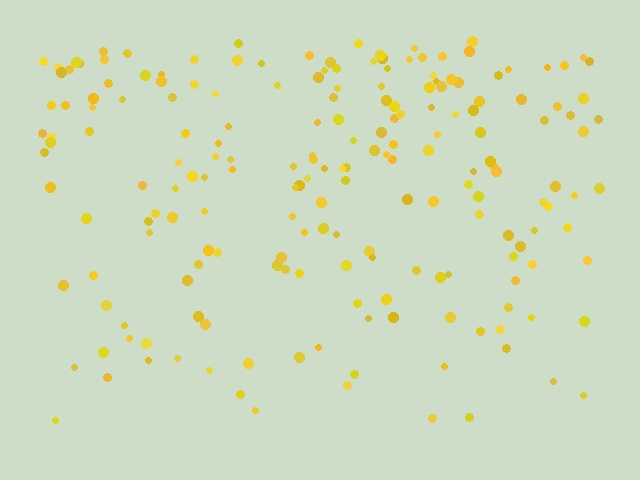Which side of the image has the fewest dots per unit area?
The bottom.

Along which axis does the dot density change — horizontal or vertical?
Vertical.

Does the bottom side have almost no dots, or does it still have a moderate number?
Still a moderate number, just noticeably fewer than the top.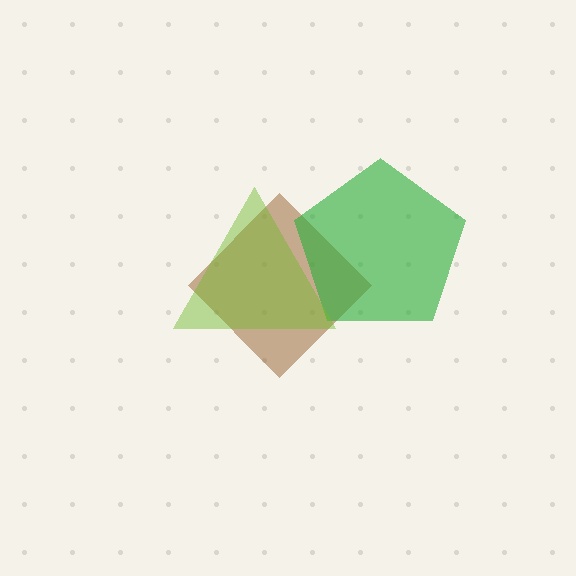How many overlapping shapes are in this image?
There are 3 overlapping shapes in the image.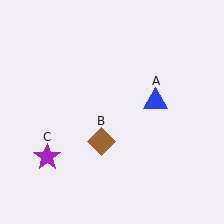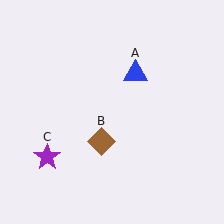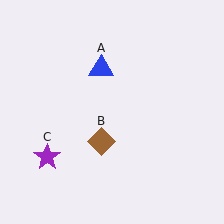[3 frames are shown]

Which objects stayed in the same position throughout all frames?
Brown diamond (object B) and purple star (object C) remained stationary.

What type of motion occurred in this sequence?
The blue triangle (object A) rotated counterclockwise around the center of the scene.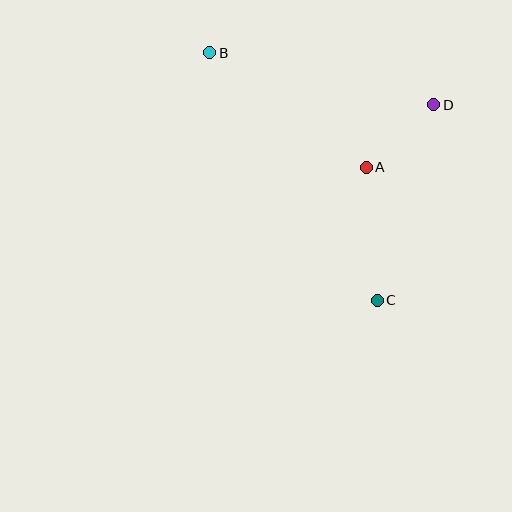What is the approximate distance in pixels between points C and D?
The distance between C and D is approximately 204 pixels.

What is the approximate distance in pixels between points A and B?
The distance between A and B is approximately 194 pixels.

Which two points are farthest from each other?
Points B and C are farthest from each other.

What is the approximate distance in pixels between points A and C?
The distance between A and C is approximately 133 pixels.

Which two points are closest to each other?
Points A and D are closest to each other.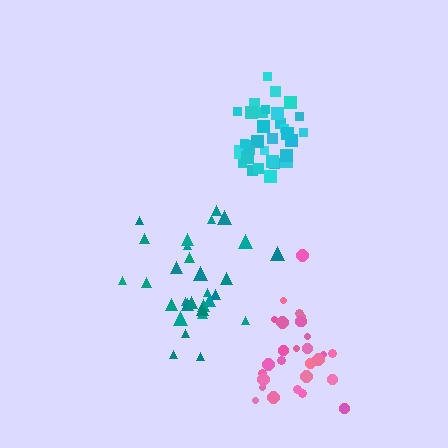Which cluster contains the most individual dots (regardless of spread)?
Cyan (34).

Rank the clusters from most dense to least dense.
cyan, pink, teal.